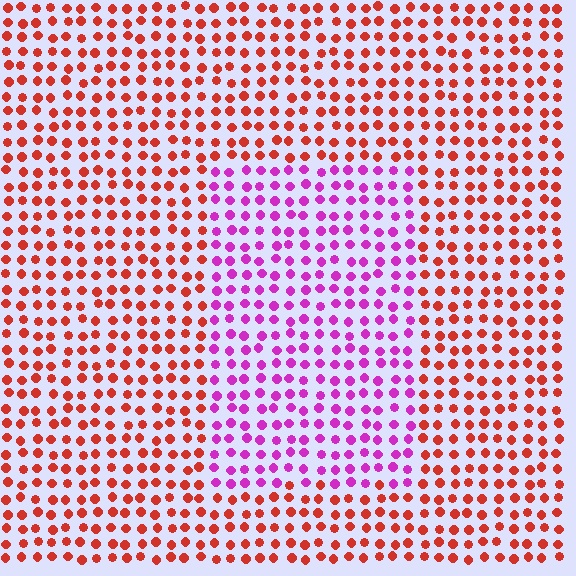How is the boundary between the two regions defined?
The boundary is defined purely by a slight shift in hue (about 59 degrees). Spacing, size, and orientation are identical on both sides.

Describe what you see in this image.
The image is filled with small red elements in a uniform arrangement. A rectangle-shaped region is visible where the elements are tinted to a slightly different hue, forming a subtle color boundary.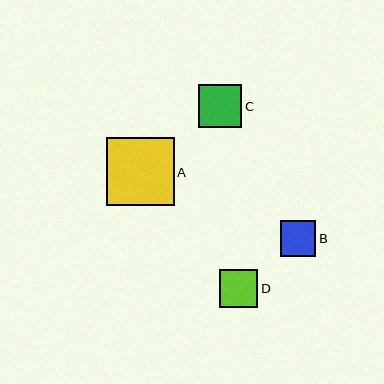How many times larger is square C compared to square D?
Square C is approximately 1.1 times the size of square D.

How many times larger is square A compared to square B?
Square A is approximately 1.9 times the size of square B.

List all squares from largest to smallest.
From largest to smallest: A, C, D, B.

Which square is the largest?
Square A is the largest with a size of approximately 68 pixels.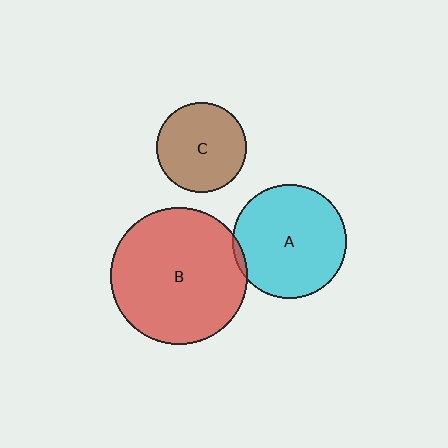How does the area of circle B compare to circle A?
Approximately 1.4 times.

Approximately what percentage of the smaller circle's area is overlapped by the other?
Approximately 5%.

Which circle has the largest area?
Circle B (red).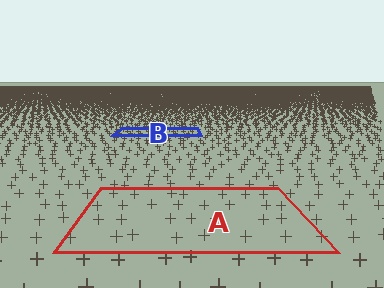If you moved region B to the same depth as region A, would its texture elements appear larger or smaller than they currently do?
They would appear larger. At a closer depth, the same texture elements are projected at a bigger on-screen size.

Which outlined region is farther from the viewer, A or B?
Region B is farther from the viewer — the texture elements inside it appear smaller and more densely packed.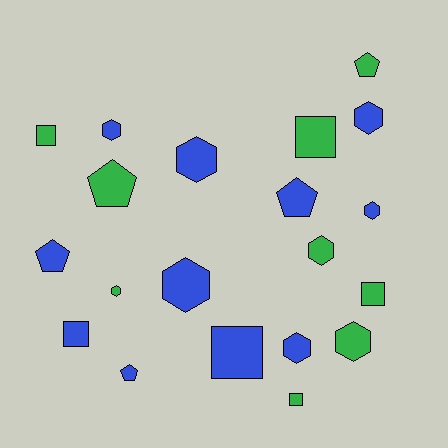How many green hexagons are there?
There are 3 green hexagons.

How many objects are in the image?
There are 20 objects.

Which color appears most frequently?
Blue, with 11 objects.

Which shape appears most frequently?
Hexagon, with 9 objects.